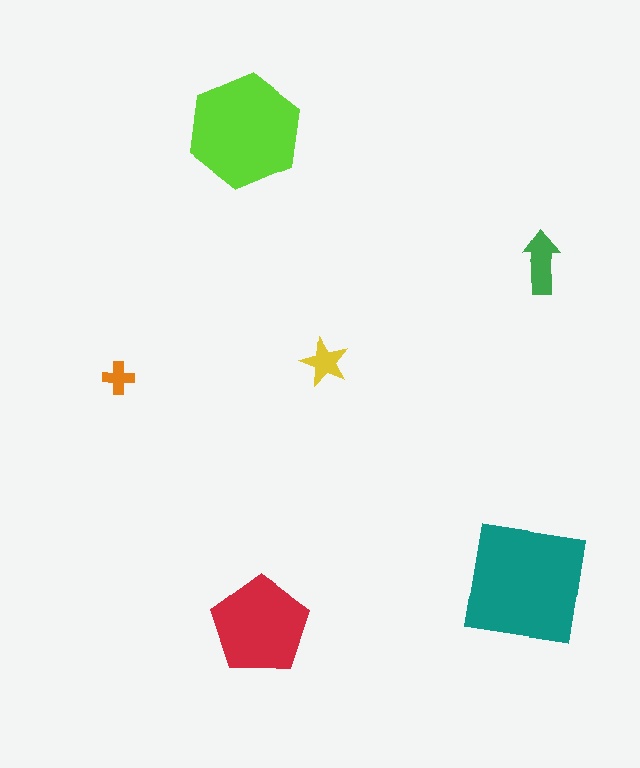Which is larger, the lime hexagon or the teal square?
The teal square.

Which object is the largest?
The teal square.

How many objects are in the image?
There are 6 objects in the image.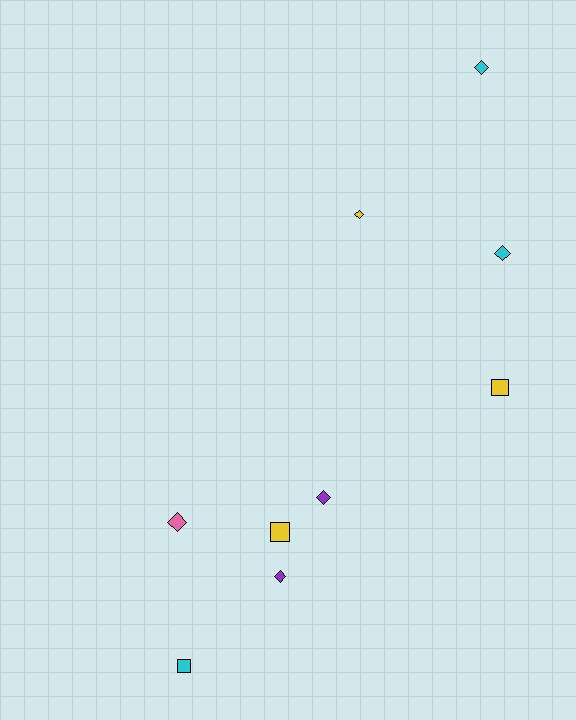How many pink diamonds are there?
There is 1 pink diamond.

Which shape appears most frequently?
Diamond, with 6 objects.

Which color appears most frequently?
Cyan, with 3 objects.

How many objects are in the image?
There are 9 objects.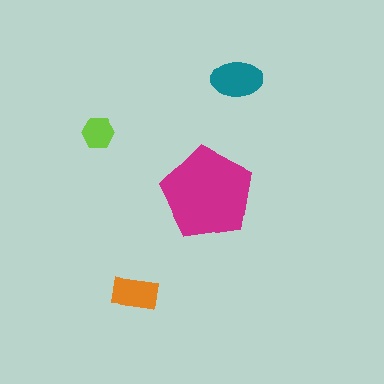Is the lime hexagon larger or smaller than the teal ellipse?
Smaller.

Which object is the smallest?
The lime hexagon.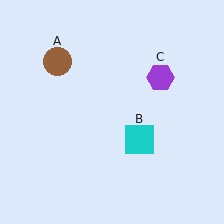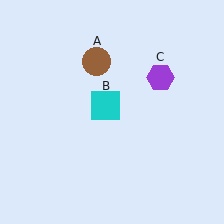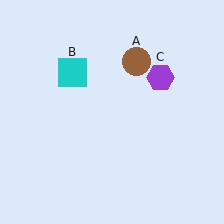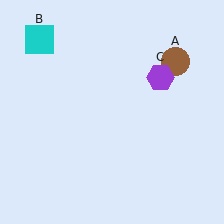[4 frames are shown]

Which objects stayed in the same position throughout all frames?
Purple hexagon (object C) remained stationary.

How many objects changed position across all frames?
2 objects changed position: brown circle (object A), cyan square (object B).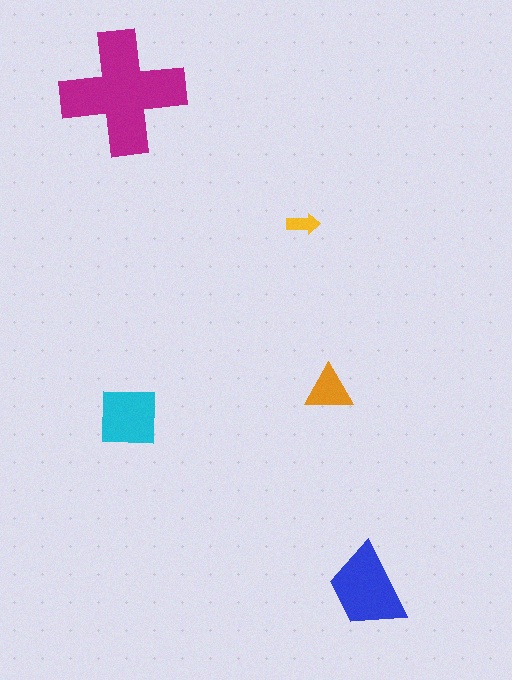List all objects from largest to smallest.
The magenta cross, the blue trapezoid, the cyan square, the orange triangle, the yellow arrow.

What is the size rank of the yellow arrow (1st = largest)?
5th.